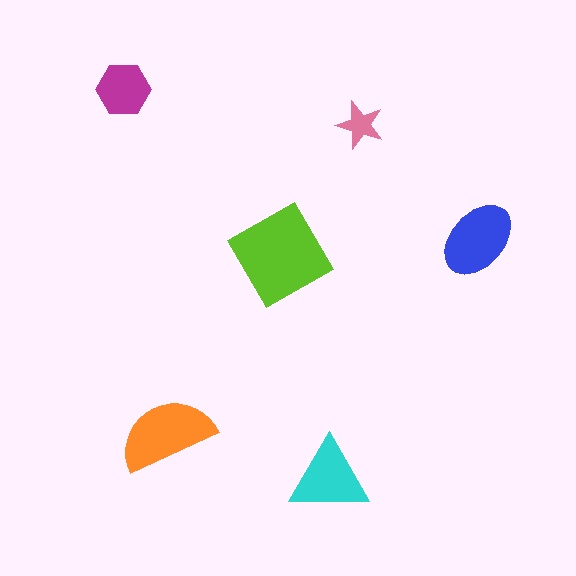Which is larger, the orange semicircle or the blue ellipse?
The orange semicircle.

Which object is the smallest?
The pink star.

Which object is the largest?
The lime square.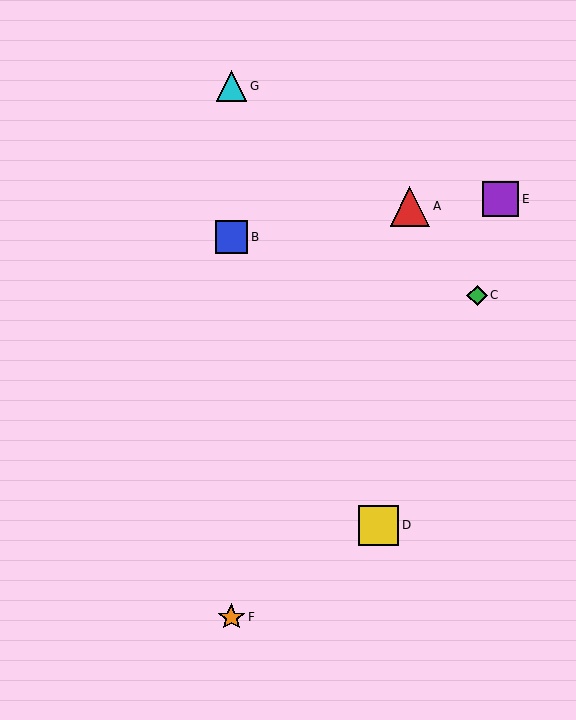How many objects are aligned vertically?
3 objects (B, F, G) are aligned vertically.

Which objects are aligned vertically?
Objects B, F, G are aligned vertically.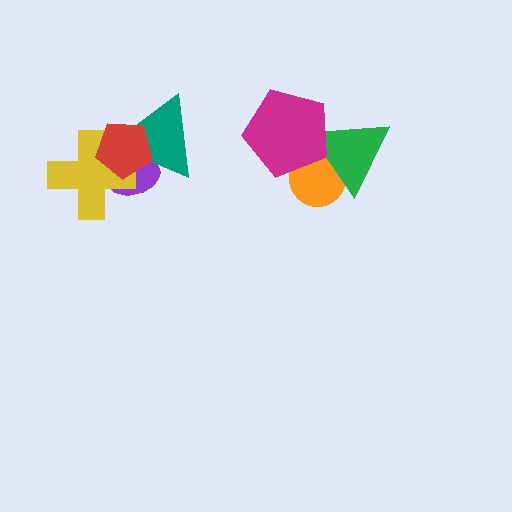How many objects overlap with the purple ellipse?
3 objects overlap with the purple ellipse.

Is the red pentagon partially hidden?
No, no other shape covers it.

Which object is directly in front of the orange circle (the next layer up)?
The green triangle is directly in front of the orange circle.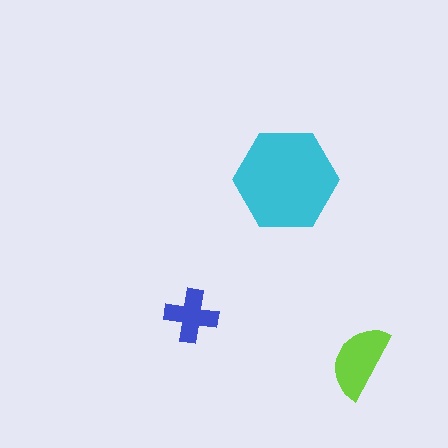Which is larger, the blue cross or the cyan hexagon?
The cyan hexagon.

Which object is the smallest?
The blue cross.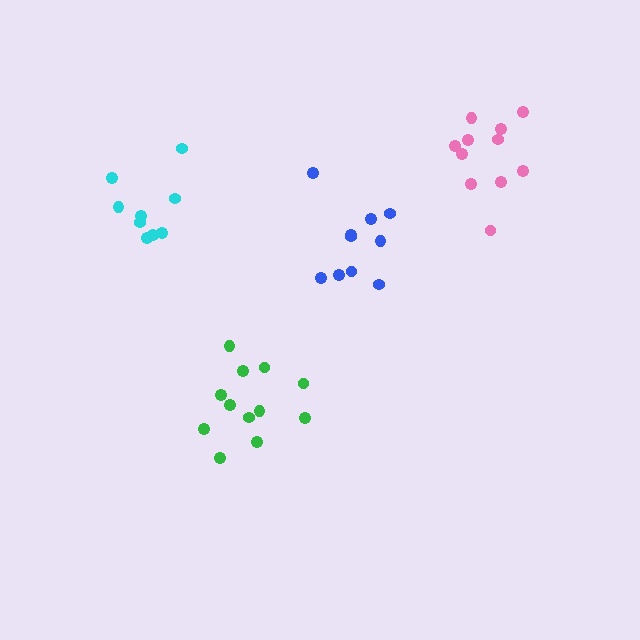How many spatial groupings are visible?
There are 4 spatial groupings.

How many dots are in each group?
Group 1: 12 dots, Group 2: 10 dots, Group 3: 9 dots, Group 4: 11 dots (42 total).